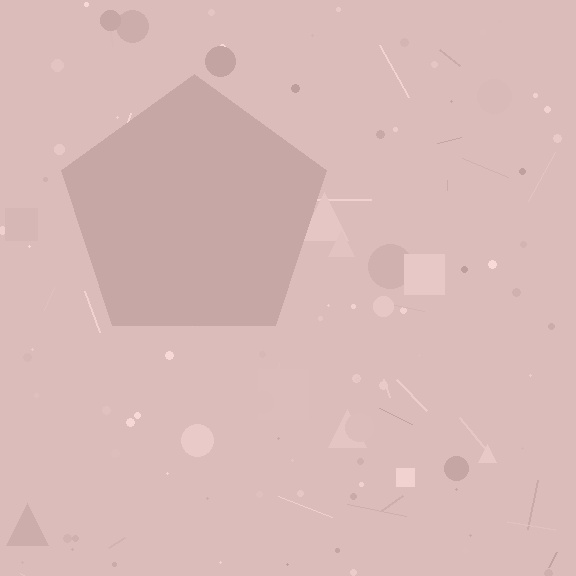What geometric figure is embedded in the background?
A pentagon is embedded in the background.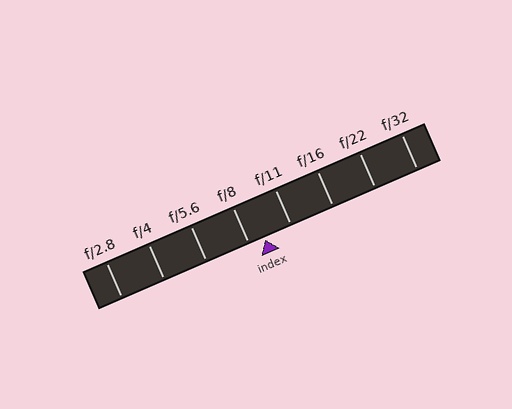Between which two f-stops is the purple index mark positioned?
The index mark is between f/8 and f/11.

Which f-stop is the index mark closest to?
The index mark is closest to f/8.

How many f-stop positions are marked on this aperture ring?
There are 8 f-stop positions marked.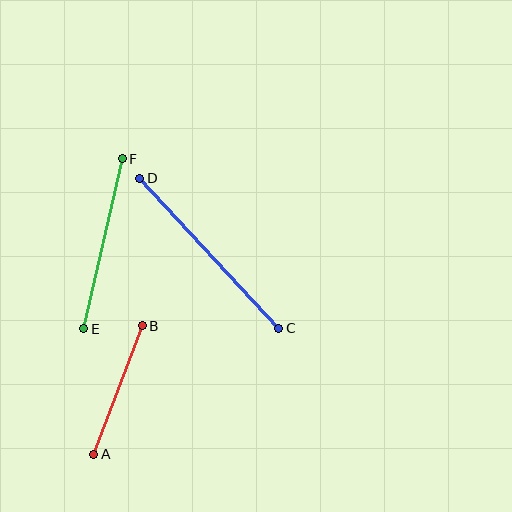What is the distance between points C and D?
The distance is approximately 205 pixels.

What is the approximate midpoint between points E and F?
The midpoint is at approximately (103, 244) pixels.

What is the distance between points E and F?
The distance is approximately 174 pixels.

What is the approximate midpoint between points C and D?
The midpoint is at approximately (209, 253) pixels.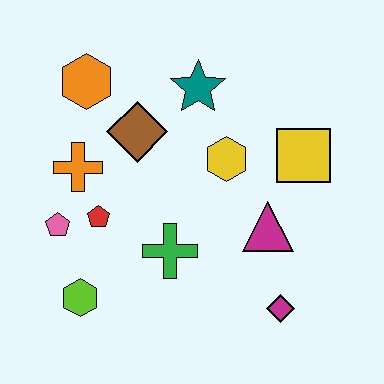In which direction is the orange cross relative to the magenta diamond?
The orange cross is to the left of the magenta diamond.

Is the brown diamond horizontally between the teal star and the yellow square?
No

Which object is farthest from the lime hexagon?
The yellow square is farthest from the lime hexagon.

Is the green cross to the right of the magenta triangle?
No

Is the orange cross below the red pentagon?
No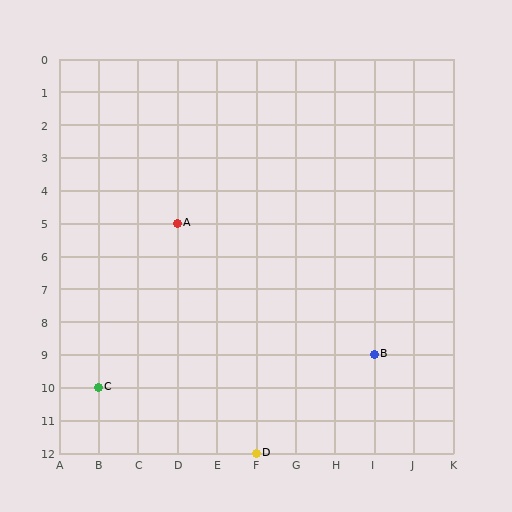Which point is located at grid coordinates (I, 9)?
Point B is at (I, 9).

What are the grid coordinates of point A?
Point A is at grid coordinates (D, 5).